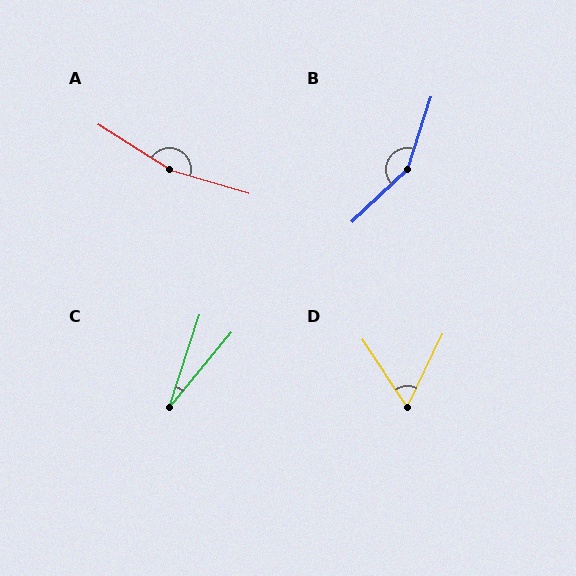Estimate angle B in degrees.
Approximately 151 degrees.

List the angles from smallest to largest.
C (21°), D (59°), B (151°), A (164°).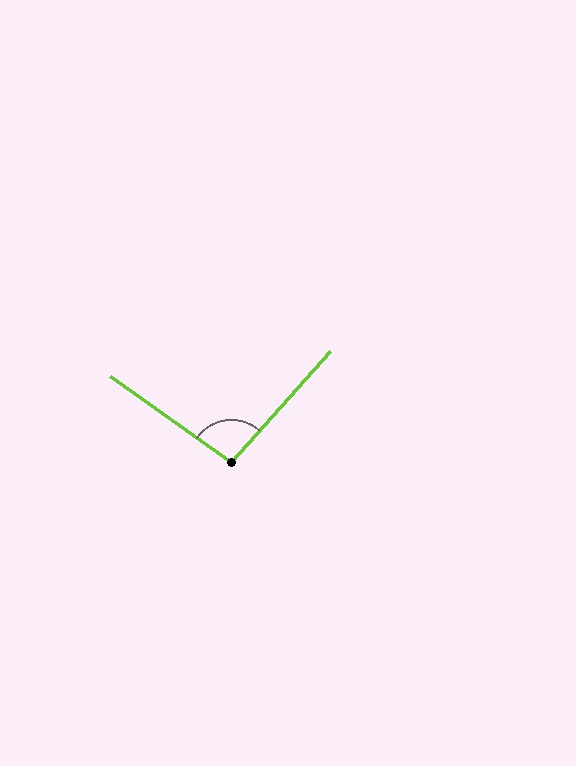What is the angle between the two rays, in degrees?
Approximately 96 degrees.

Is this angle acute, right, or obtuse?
It is obtuse.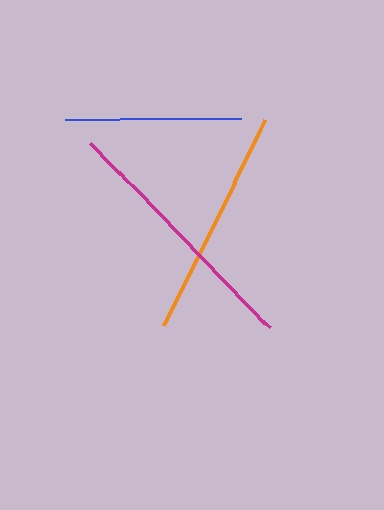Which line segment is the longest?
The magenta line is the longest at approximately 257 pixels.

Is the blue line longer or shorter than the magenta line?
The magenta line is longer than the blue line.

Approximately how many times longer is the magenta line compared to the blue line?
The magenta line is approximately 1.5 times the length of the blue line.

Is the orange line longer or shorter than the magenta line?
The magenta line is longer than the orange line.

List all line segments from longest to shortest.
From longest to shortest: magenta, orange, blue.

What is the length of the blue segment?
The blue segment is approximately 175 pixels long.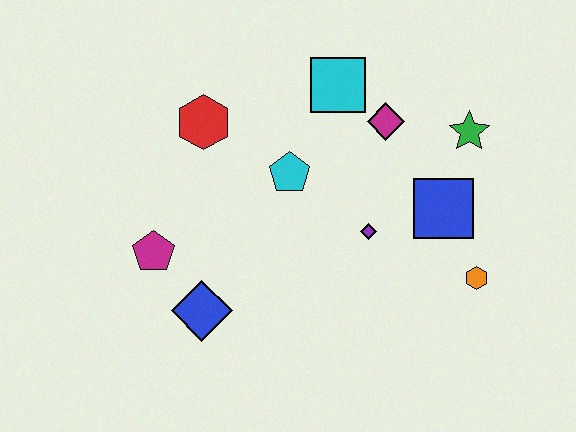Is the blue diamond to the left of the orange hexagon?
Yes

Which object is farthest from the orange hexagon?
The magenta pentagon is farthest from the orange hexagon.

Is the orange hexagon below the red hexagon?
Yes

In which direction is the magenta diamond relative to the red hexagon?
The magenta diamond is to the right of the red hexagon.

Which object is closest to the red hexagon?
The cyan pentagon is closest to the red hexagon.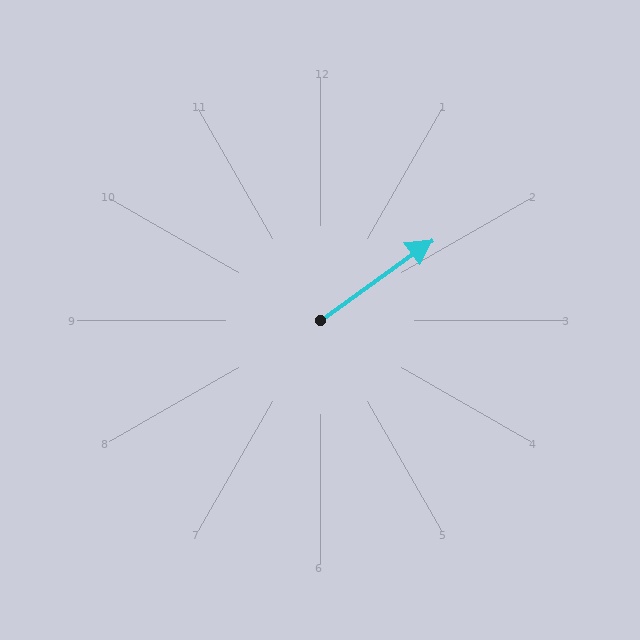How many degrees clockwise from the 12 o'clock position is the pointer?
Approximately 54 degrees.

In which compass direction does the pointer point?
Northeast.